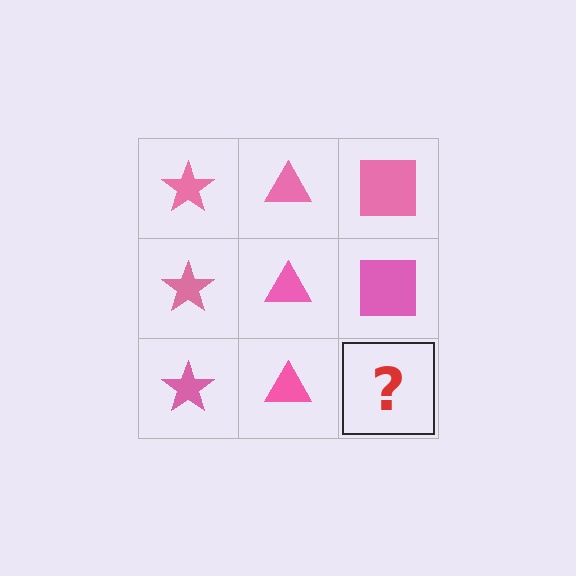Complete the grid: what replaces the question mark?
The question mark should be replaced with a pink square.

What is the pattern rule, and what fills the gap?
The rule is that each column has a consistent shape. The gap should be filled with a pink square.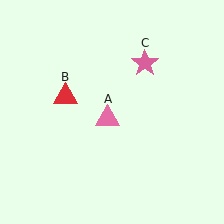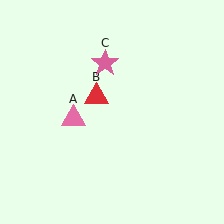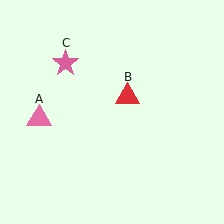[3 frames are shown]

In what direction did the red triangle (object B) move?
The red triangle (object B) moved right.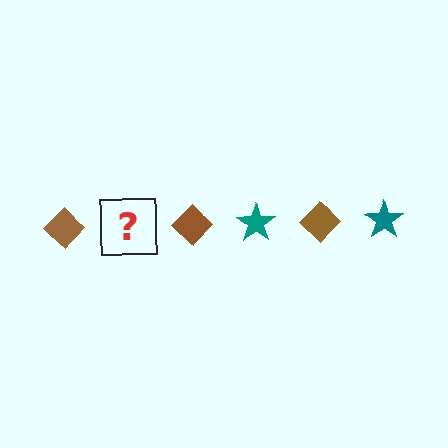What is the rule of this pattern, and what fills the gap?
The rule is that the pattern alternates between brown diamond and teal star. The gap should be filled with a teal star.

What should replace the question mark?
The question mark should be replaced with a teal star.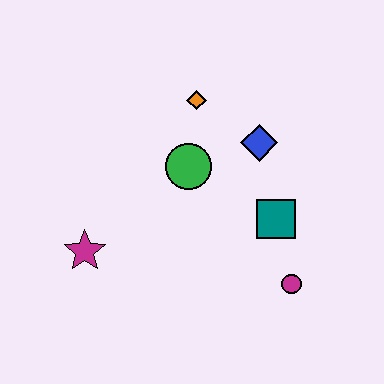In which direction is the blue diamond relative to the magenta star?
The blue diamond is to the right of the magenta star.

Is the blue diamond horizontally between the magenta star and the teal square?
Yes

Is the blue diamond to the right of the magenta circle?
No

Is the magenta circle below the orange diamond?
Yes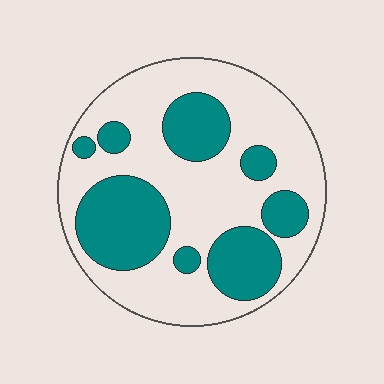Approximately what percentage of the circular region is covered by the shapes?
Approximately 35%.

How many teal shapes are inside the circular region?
8.